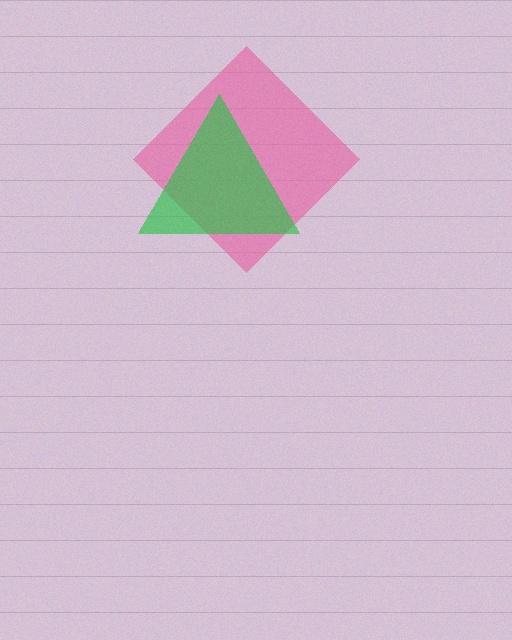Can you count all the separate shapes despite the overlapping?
Yes, there are 2 separate shapes.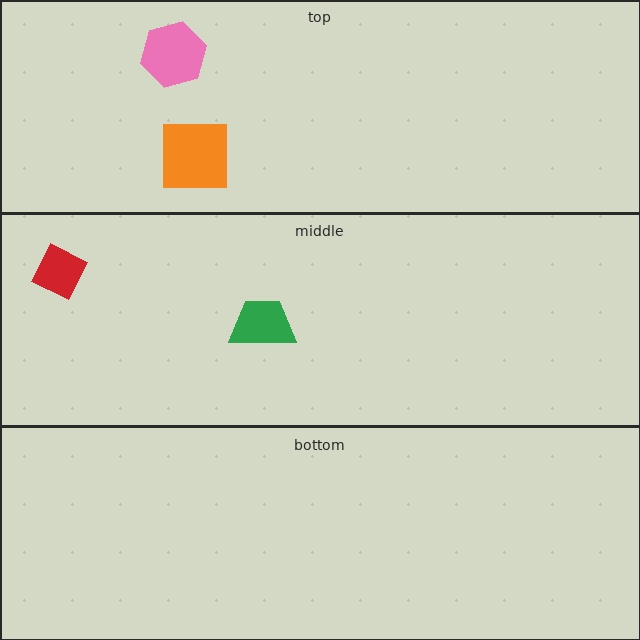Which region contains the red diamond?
The middle region.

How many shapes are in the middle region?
2.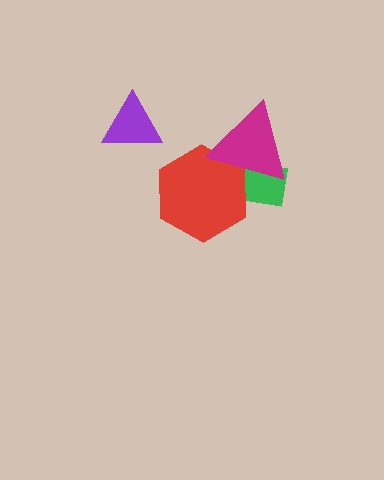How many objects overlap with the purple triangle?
0 objects overlap with the purple triangle.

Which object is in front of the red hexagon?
The magenta triangle is in front of the red hexagon.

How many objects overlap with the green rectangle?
2 objects overlap with the green rectangle.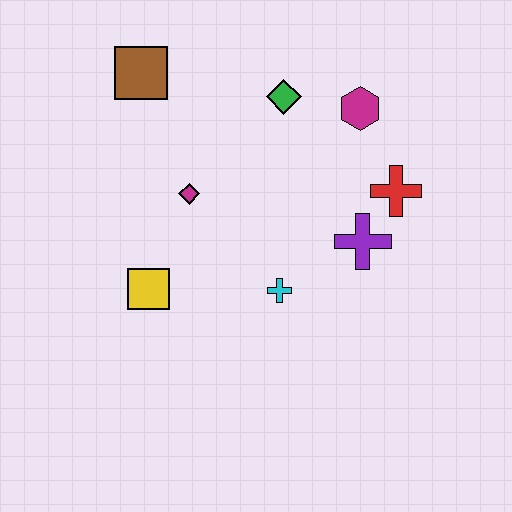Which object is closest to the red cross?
The purple cross is closest to the red cross.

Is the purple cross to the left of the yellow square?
No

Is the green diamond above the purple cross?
Yes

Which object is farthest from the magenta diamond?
The red cross is farthest from the magenta diamond.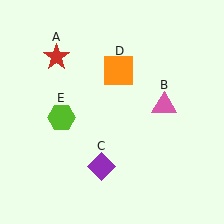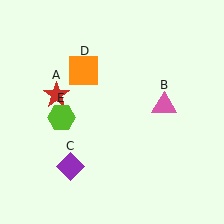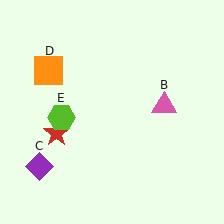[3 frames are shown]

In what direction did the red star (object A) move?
The red star (object A) moved down.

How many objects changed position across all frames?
3 objects changed position: red star (object A), purple diamond (object C), orange square (object D).